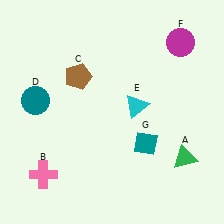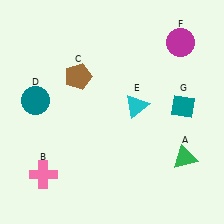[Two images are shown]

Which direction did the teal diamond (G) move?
The teal diamond (G) moved right.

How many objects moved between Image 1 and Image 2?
1 object moved between the two images.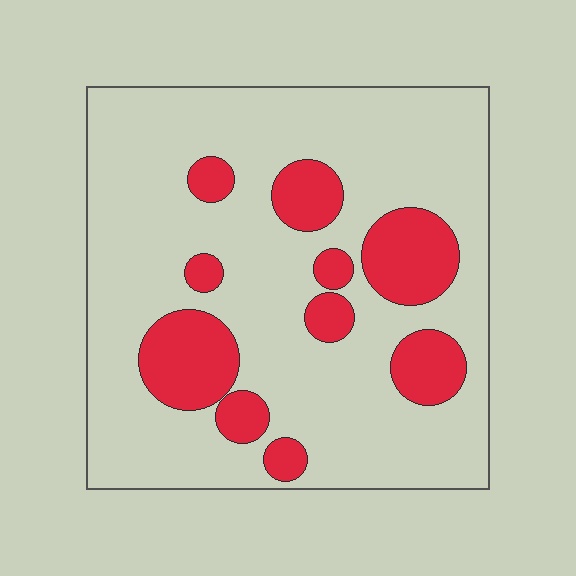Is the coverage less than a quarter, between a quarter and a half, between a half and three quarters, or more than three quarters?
Less than a quarter.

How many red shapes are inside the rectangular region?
10.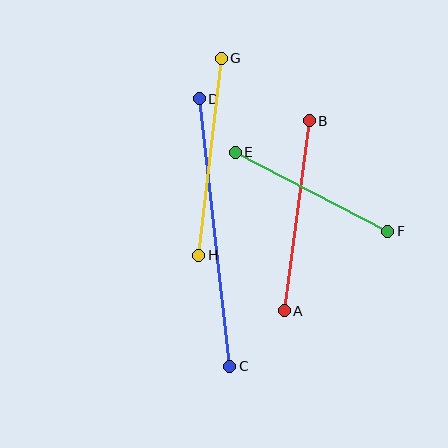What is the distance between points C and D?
The distance is approximately 269 pixels.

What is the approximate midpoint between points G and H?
The midpoint is at approximately (210, 157) pixels.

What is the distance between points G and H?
The distance is approximately 198 pixels.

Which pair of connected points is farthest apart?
Points C and D are farthest apart.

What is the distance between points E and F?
The distance is approximately 171 pixels.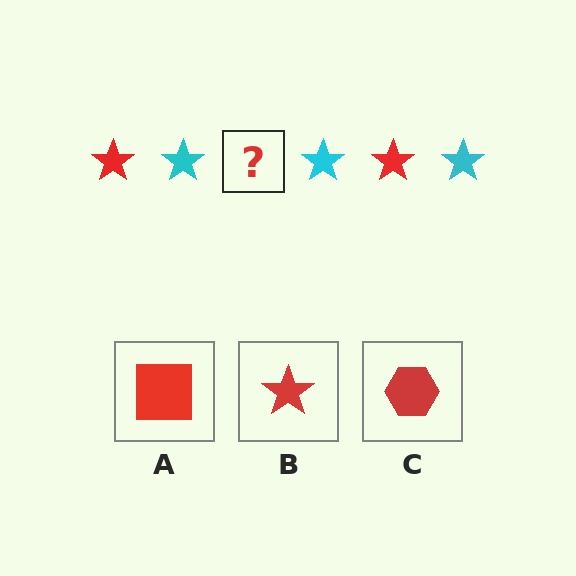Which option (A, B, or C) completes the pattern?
B.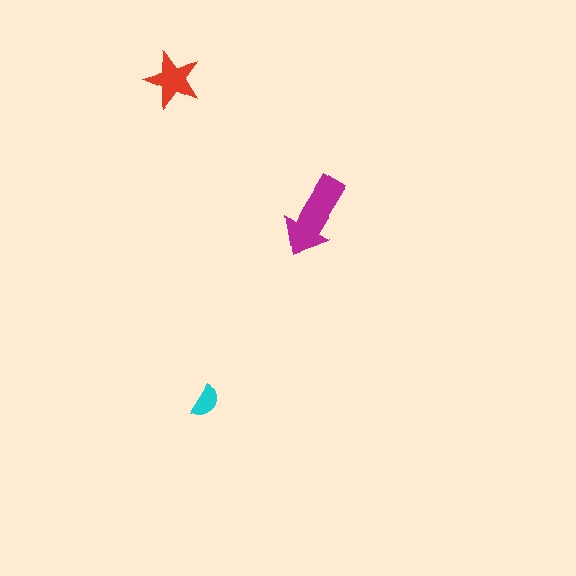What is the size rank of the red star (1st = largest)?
2nd.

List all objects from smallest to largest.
The cyan semicircle, the red star, the magenta arrow.